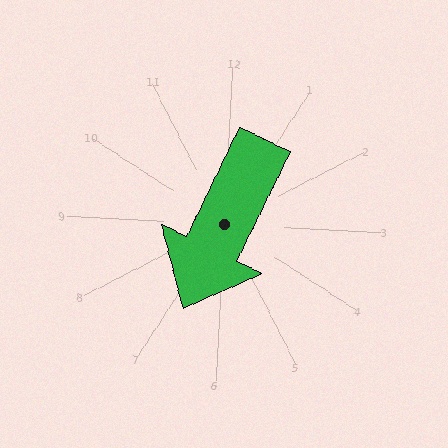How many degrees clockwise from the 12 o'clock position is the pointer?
Approximately 203 degrees.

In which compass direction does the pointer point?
Southwest.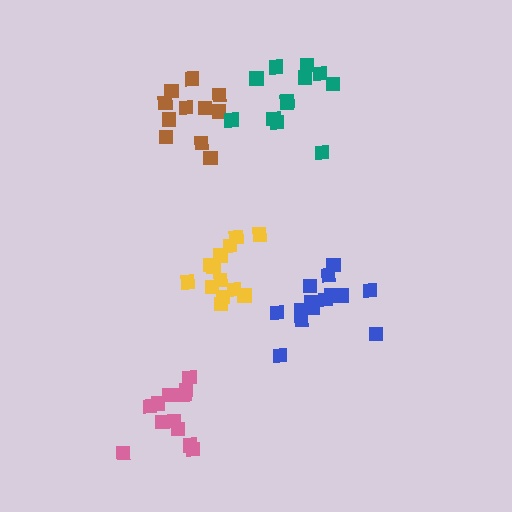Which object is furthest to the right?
The blue cluster is rightmost.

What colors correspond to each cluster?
The clusters are colored: blue, brown, teal, yellow, pink.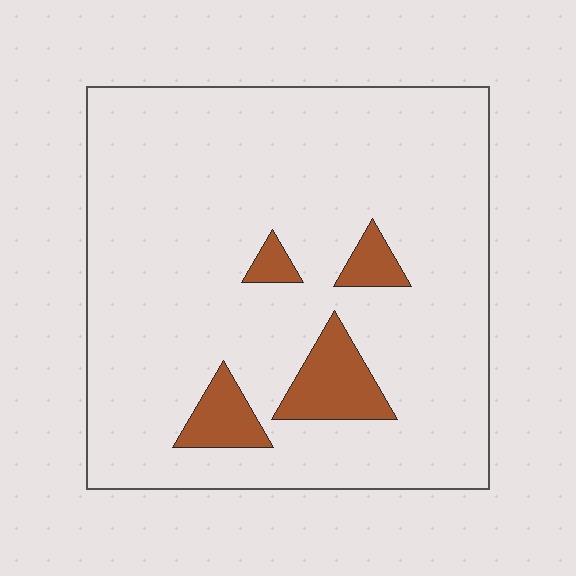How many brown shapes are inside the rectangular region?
4.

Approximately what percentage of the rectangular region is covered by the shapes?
Approximately 10%.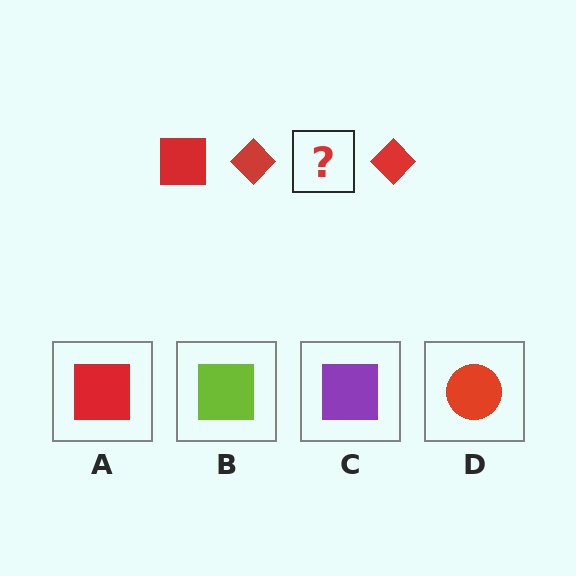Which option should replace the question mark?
Option A.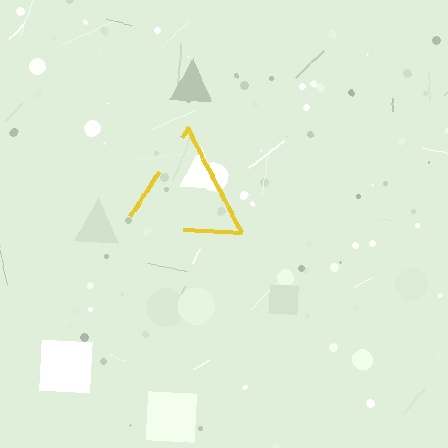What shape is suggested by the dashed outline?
The dashed outline suggests a triangle.